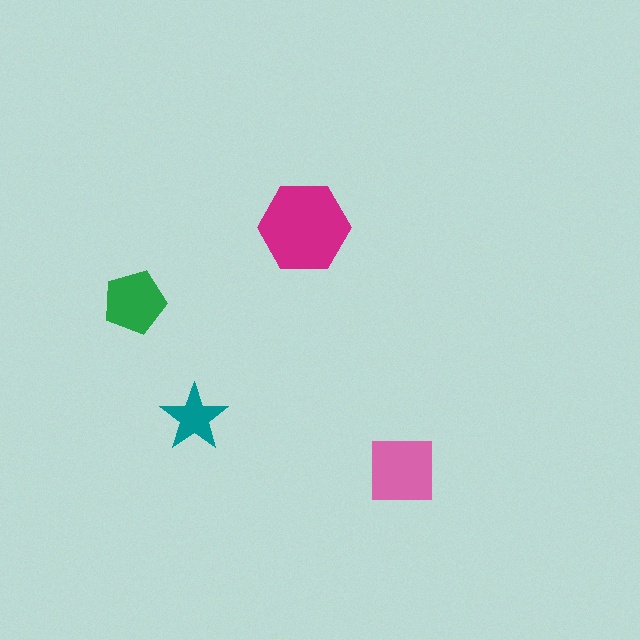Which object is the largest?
The magenta hexagon.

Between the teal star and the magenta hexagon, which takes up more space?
The magenta hexagon.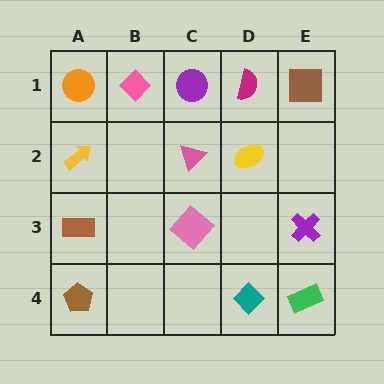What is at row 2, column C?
A pink triangle.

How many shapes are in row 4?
3 shapes.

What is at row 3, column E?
A purple cross.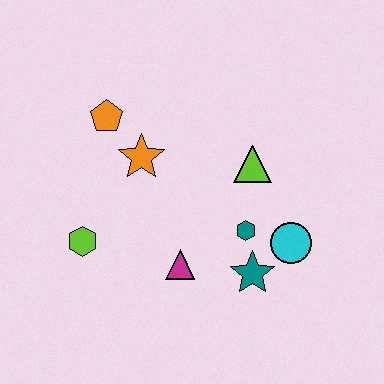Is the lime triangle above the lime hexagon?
Yes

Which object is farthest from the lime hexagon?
The cyan circle is farthest from the lime hexagon.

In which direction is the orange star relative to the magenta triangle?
The orange star is above the magenta triangle.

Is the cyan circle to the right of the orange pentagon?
Yes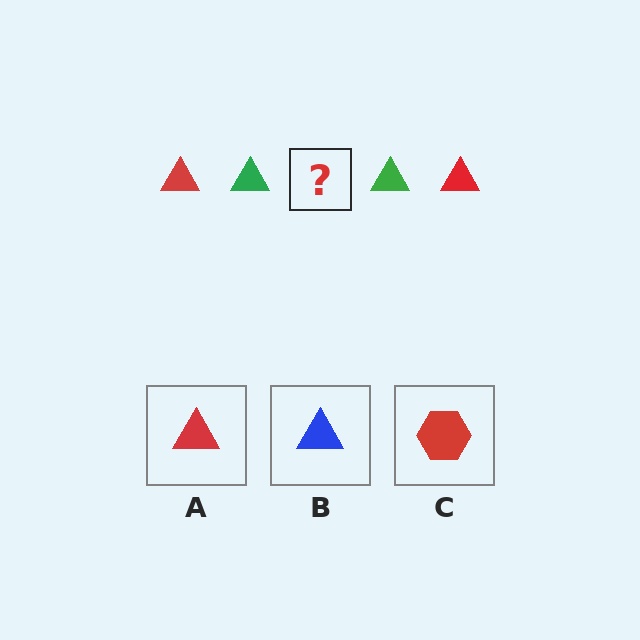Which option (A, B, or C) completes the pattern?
A.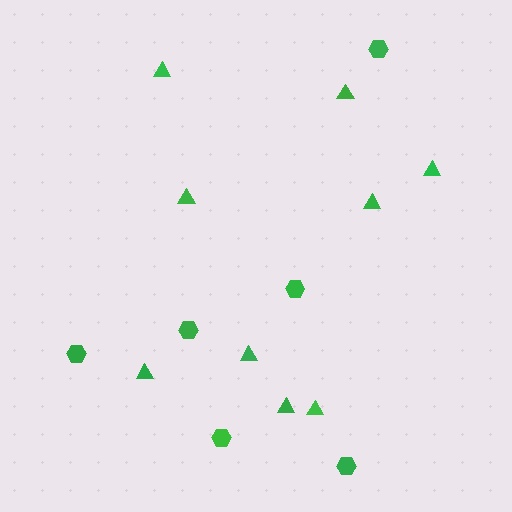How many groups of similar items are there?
There are 2 groups: one group of triangles (9) and one group of hexagons (6).